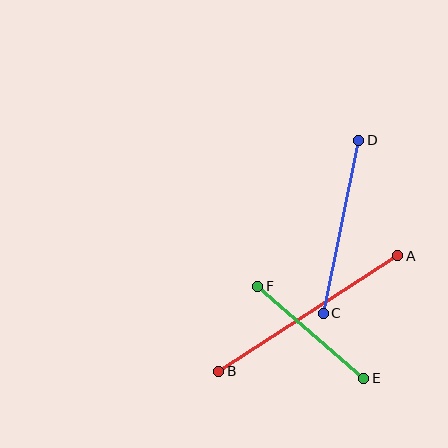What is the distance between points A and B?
The distance is approximately 213 pixels.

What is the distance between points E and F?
The distance is approximately 140 pixels.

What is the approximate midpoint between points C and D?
The midpoint is at approximately (341, 227) pixels.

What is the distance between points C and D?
The distance is approximately 177 pixels.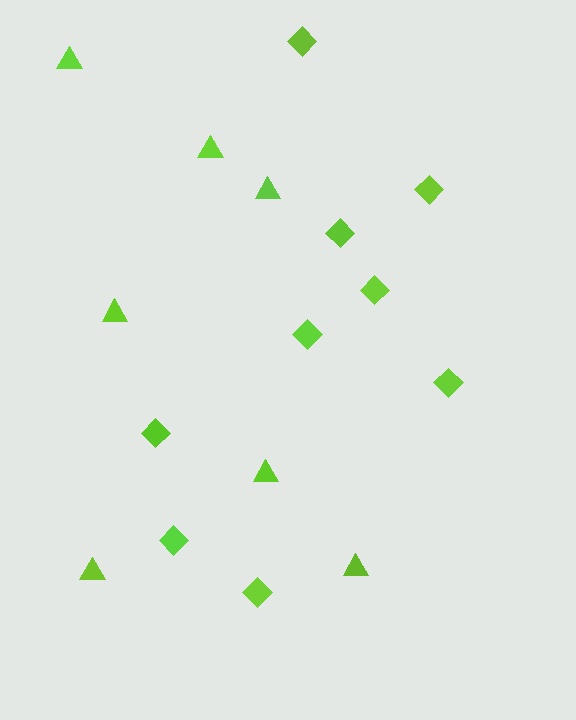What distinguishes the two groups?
There are 2 groups: one group of diamonds (9) and one group of triangles (7).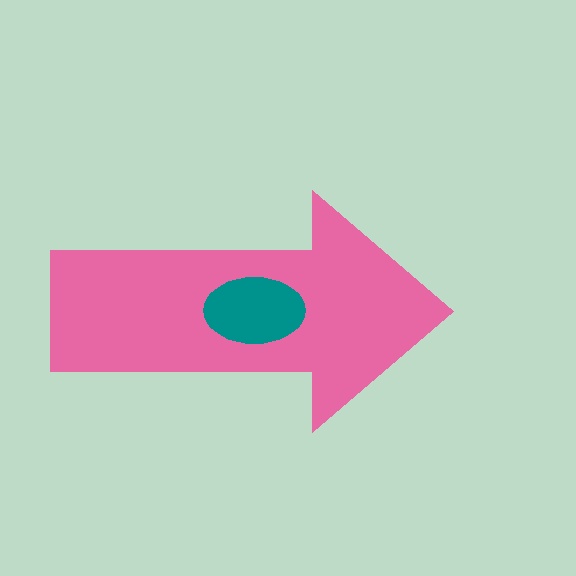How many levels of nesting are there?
2.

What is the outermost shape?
The pink arrow.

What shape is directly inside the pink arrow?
The teal ellipse.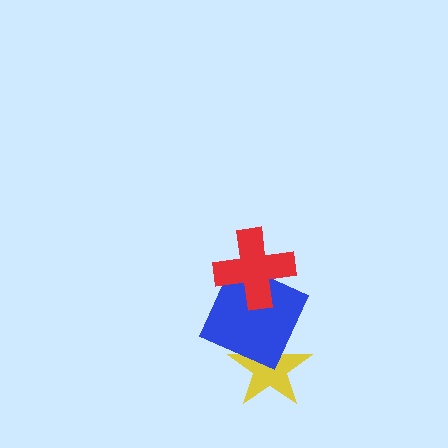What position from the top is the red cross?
The red cross is 1st from the top.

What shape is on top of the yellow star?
The blue square is on top of the yellow star.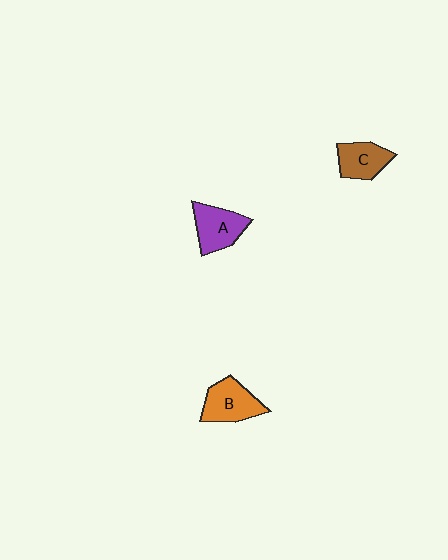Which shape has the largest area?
Shape B (orange).